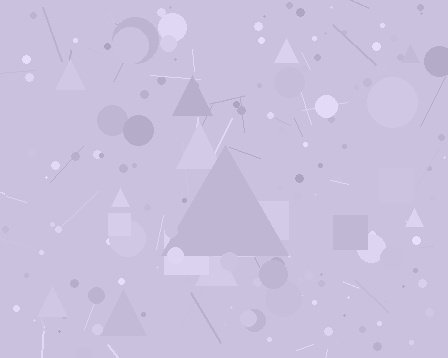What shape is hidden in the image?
A triangle is hidden in the image.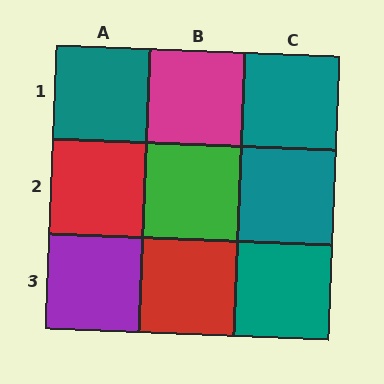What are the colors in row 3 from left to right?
Purple, red, teal.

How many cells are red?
2 cells are red.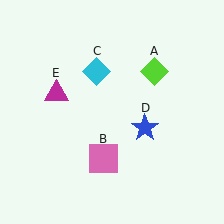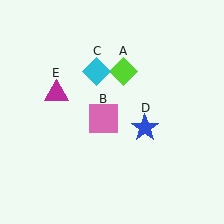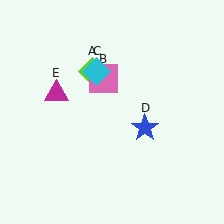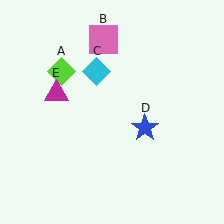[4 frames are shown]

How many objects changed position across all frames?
2 objects changed position: lime diamond (object A), pink square (object B).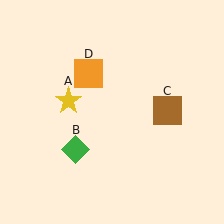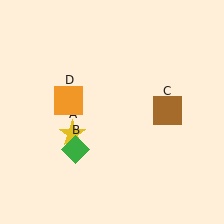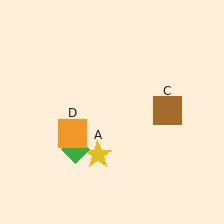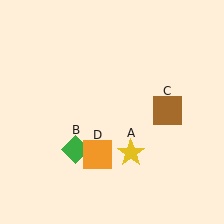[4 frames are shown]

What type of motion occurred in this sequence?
The yellow star (object A), orange square (object D) rotated counterclockwise around the center of the scene.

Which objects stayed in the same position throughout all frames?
Green diamond (object B) and brown square (object C) remained stationary.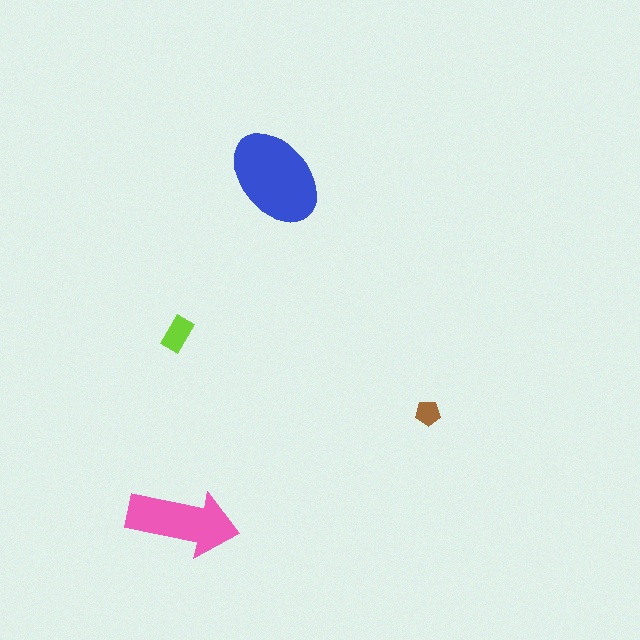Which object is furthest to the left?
The lime rectangle is leftmost.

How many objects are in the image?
There are 4 objects in the image.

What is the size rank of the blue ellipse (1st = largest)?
1st.